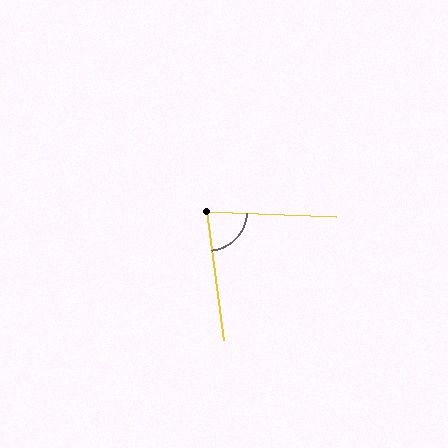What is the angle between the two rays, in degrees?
Approximately 80 degrees.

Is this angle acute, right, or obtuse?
It is acute.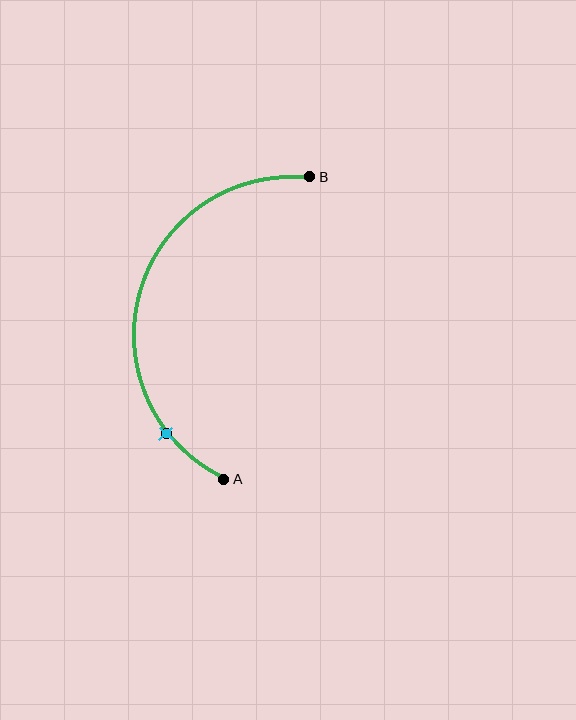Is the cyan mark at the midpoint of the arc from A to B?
No. The cyan mark lies on the arc but is closer to endpoint A. The arc midpoint would be at the point on the curve equidistant along the arc from both A and B.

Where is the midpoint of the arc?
The arc midpoint is the point on the curve farthest from the straight line joining A and B. It sits to the left of that line.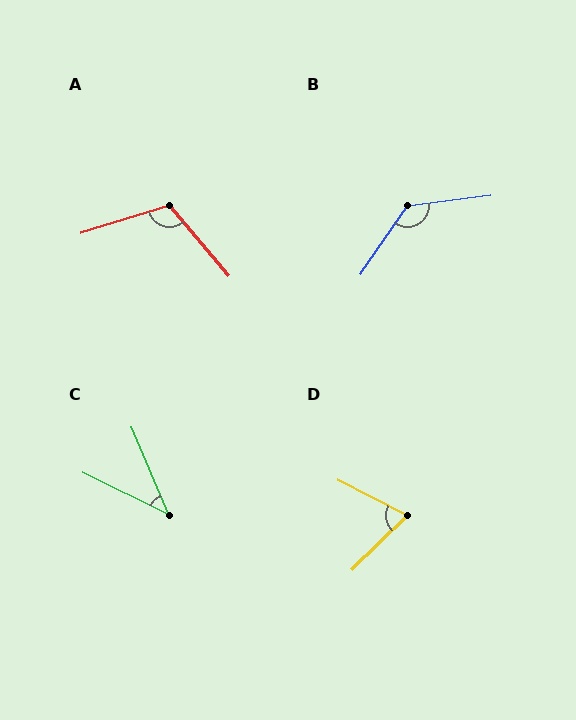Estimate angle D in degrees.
Approximately 72 degrees.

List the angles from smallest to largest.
C (41°), D (72°), A (113°), B (132°).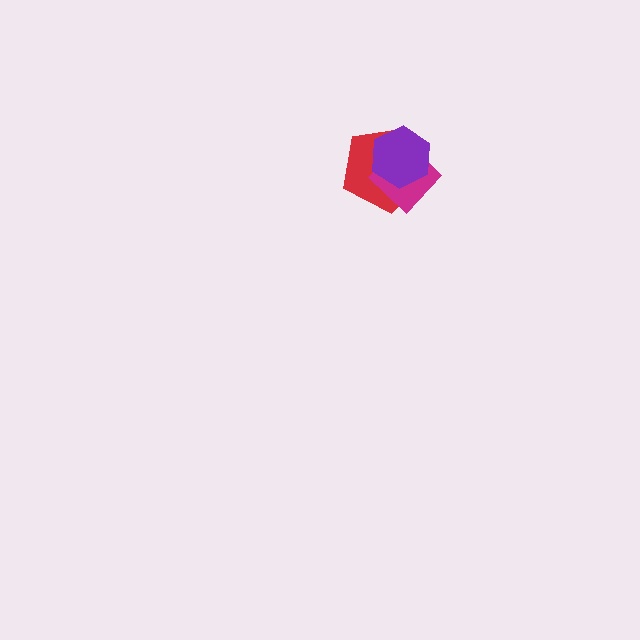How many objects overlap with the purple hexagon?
2 objects overlap with the purple hexagon.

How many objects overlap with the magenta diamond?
2 objects overlap with the magenta diamond.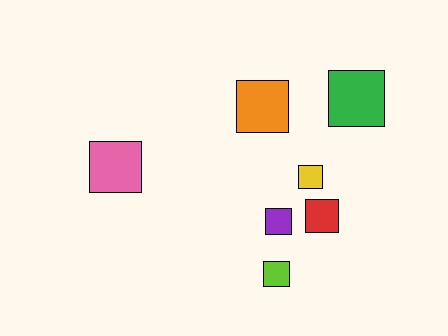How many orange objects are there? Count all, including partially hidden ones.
There is 1 orange object.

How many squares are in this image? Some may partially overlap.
There are 7 squares.